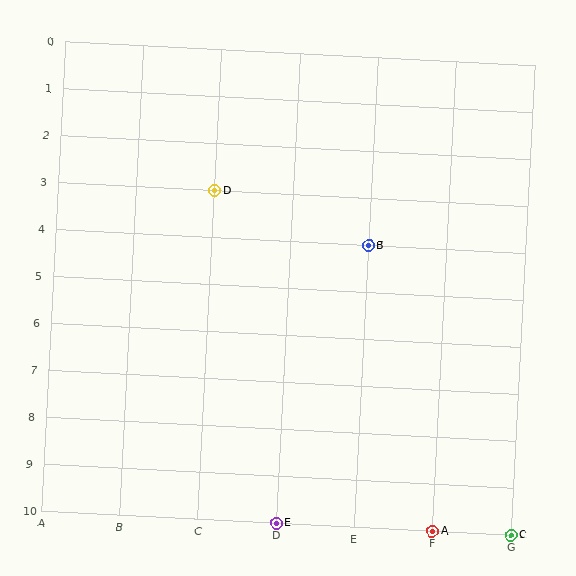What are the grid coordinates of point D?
Point D is at grid coordinates (C, 3).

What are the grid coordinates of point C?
Point C is at grid coordinates (G, 10).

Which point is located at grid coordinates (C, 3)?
Point D is at (C, 3).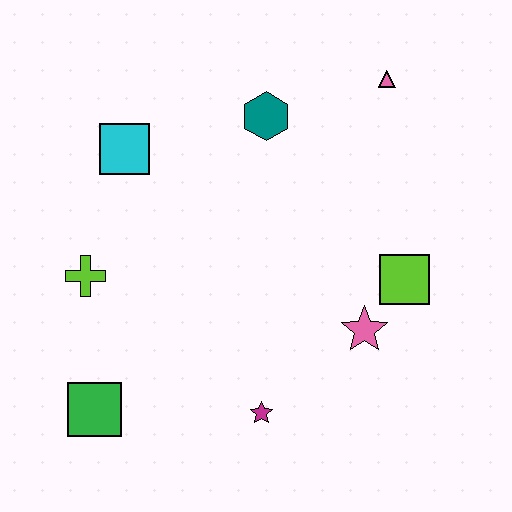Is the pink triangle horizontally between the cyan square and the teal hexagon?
No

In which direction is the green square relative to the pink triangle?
The green square is below the pink triangle.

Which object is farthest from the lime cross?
The pink triangle is farthest from the lime cross.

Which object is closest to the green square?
The lime cross is closest to the green square.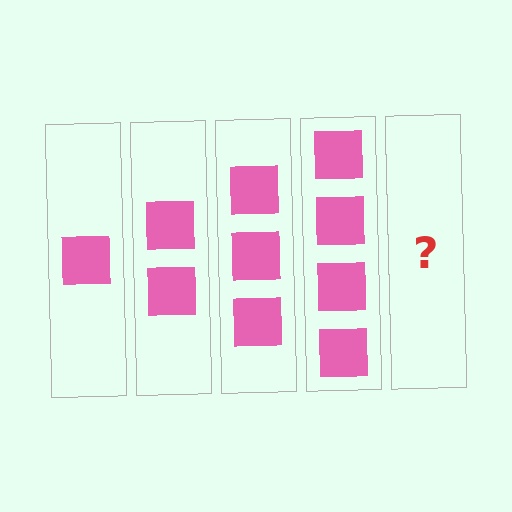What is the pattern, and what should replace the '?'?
The pattern is that each step adds one more square. The '?' should be 5 squares.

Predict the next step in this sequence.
The next step is 5 squares.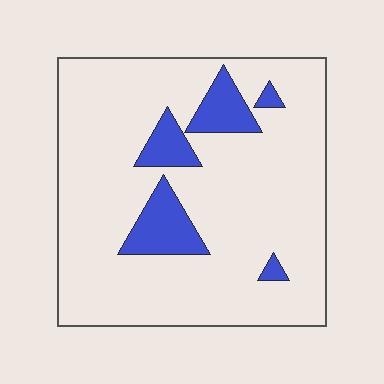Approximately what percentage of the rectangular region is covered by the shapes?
Approximately 15%.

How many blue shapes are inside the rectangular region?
5.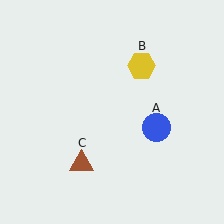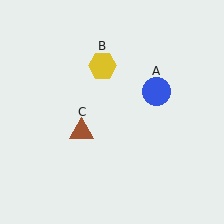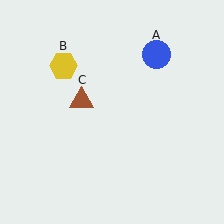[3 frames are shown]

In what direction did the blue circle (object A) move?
The blue circle (object A) moved up.